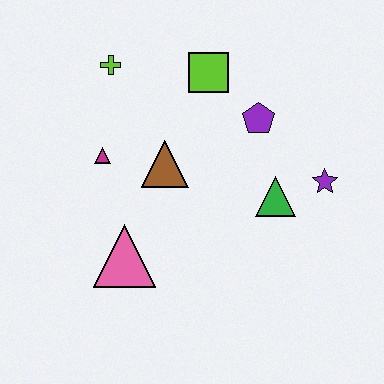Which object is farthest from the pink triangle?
The purple star is farthest from the pink triangle.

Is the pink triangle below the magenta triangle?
Yes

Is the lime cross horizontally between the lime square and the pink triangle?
No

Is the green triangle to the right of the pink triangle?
Yes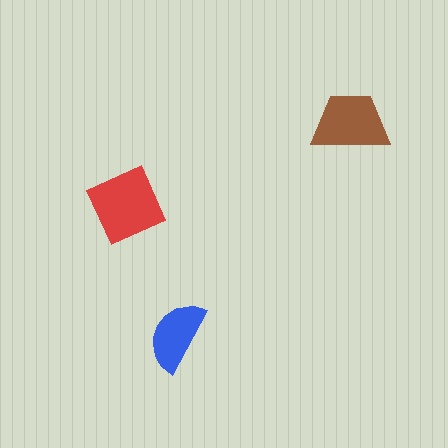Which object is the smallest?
The blue semicircle.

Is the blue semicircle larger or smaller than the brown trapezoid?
Smaller.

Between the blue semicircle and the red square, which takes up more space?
The red square.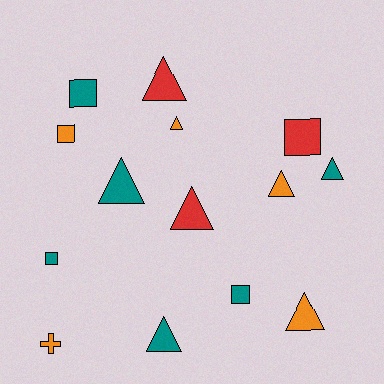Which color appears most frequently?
Teal, with 6 objects.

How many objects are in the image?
There are 14 objects.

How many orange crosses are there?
There is 1 orange cross.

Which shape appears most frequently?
Triangle, with 8 objects.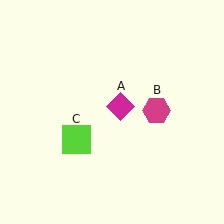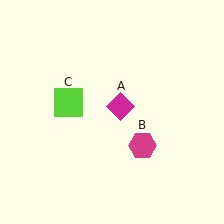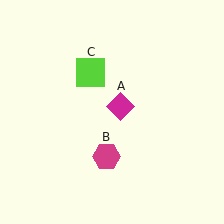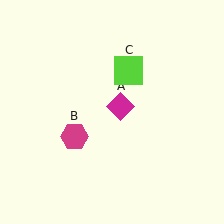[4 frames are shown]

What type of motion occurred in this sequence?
The magenta hexagon (object B), lime square (object C) rotated clockwise around the center of the scene.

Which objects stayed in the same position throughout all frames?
Magenta diamond (object A) remained stationary.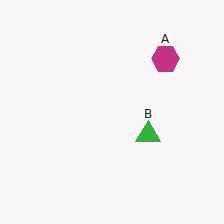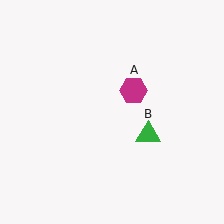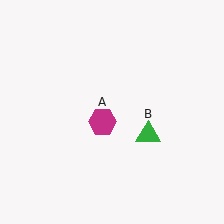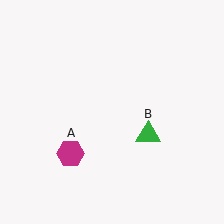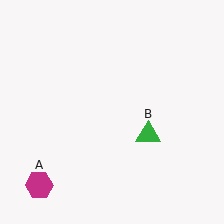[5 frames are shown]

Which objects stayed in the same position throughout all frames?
Green triangle (object B) remained stationary.